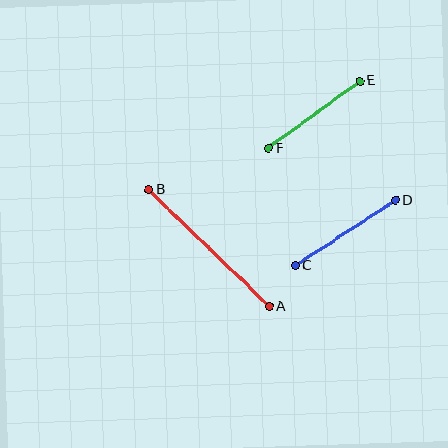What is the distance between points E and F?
The distance is approximately 114 pixels.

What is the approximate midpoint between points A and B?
The midpoint is at approximately (209, 248) pixels.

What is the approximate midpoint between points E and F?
The midpoint is at approximately (314, 115) pixels.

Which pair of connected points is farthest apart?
Points A and B are farthest apart.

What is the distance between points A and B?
The distance is approximately 167 pixels.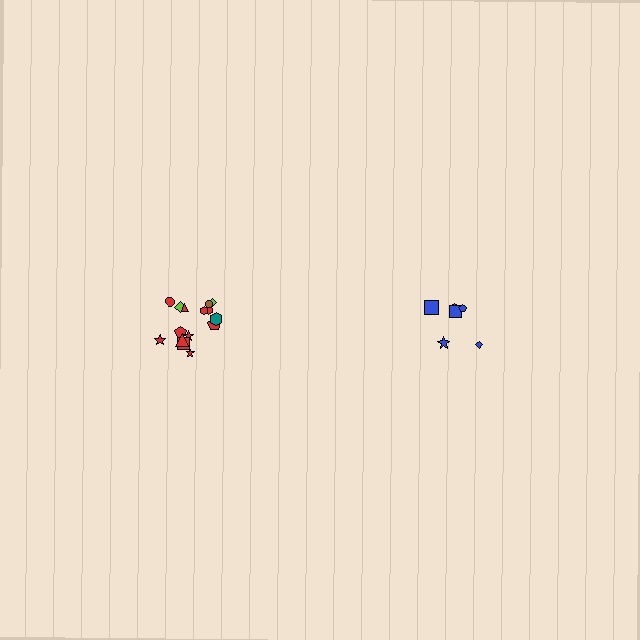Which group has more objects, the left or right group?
The left group.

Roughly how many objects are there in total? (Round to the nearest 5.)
Roughly 20 objects in total.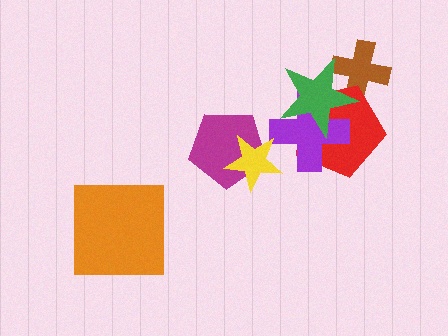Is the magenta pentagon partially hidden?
Yes, it is partially covered by another shape.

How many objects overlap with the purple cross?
3 objects overlap with the purple cross.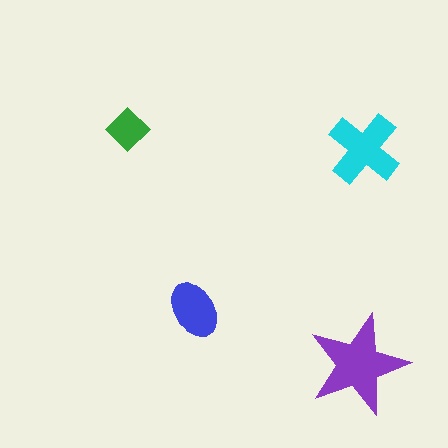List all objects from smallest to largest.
The green diamond, the blue ellipse, the cyan cross, the purple star.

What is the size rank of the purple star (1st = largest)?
1st.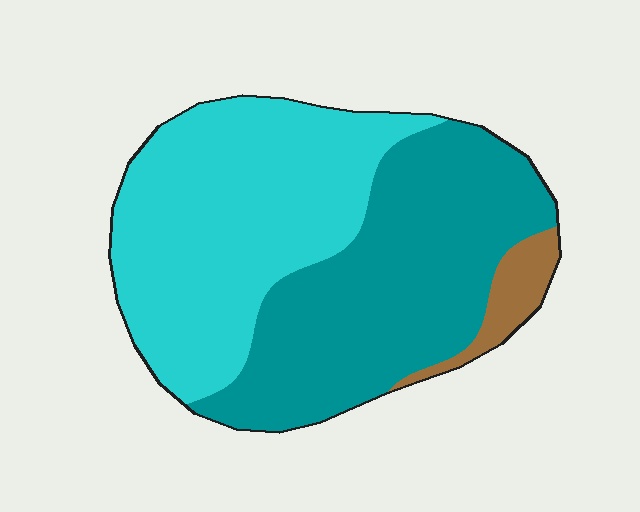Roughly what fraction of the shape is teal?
Teal covers roughly 45% of the shape.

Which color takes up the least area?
Brown, at roughly 5%.